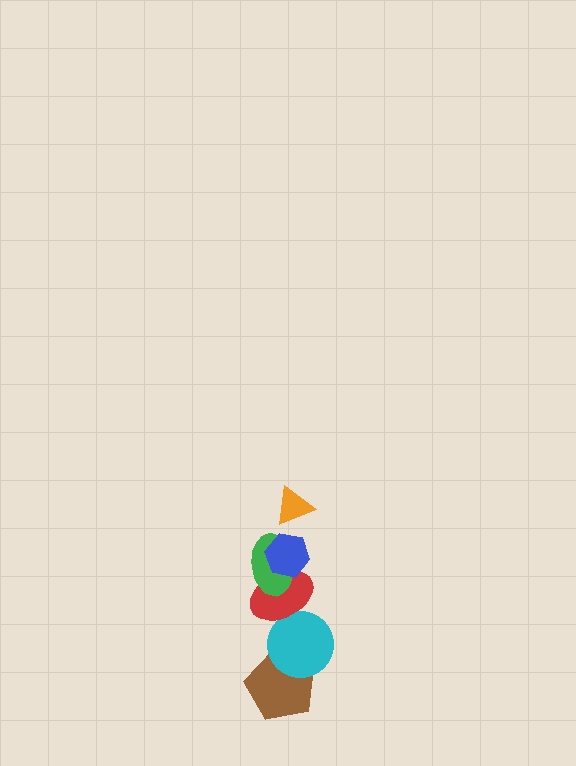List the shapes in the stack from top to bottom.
From top to bottom: the orange triangle, the blue hexagon, the green ellipse, the red ellipse, the cyan circle, the brown pentagon.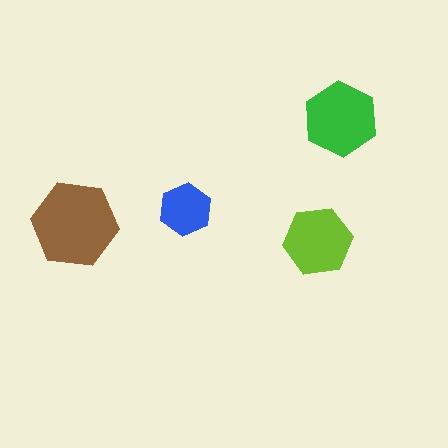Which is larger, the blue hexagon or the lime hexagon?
The lime one.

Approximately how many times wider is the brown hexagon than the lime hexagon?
About 1.5 times wider.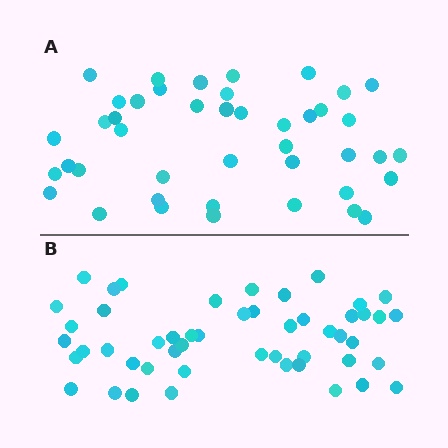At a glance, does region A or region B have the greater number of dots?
Region B (the bottom region) has more dots.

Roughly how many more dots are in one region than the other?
Region B has roughly 8 or so more dots than region A.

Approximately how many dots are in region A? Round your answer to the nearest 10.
About 40 dots. (The exact count is 43, which rounds to 40.)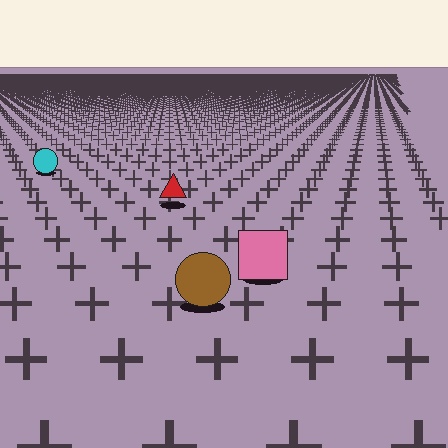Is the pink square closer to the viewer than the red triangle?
Yes. The pink square is closer — you can tell from the texture gradient: the ground texture is coarser near it.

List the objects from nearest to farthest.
From nearest to farthest: the brown circle, the pink square, the red triangle, the cyan circle.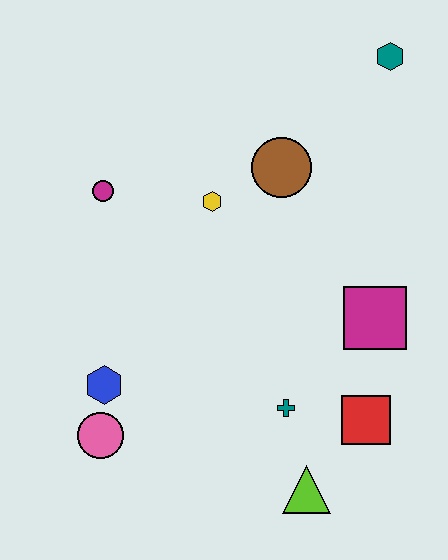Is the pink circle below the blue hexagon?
Yes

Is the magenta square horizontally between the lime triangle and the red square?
No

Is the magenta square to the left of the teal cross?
No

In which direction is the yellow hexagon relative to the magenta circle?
The yellow hexagon is to the right of the magenta circle.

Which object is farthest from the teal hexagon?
The pink circle is farthest from the teal hexagon.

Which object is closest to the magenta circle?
The yellow hexagon is closest to the magenta circle.